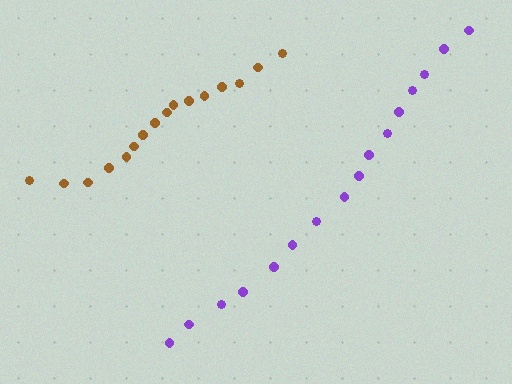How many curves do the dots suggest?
There are 2 distinct paths.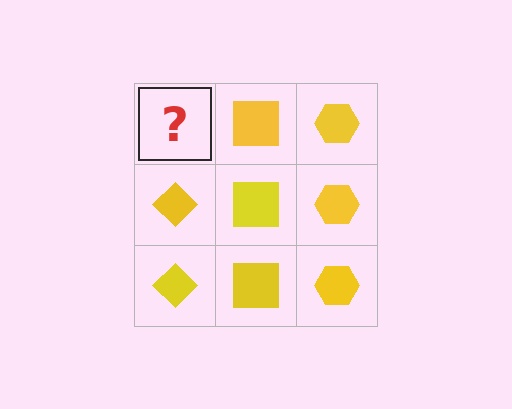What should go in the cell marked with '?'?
The missing cell should contain a yellow diamond.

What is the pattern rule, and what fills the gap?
The rule is that each column has a consistent shape. The gap should be filled with a yellow diamond.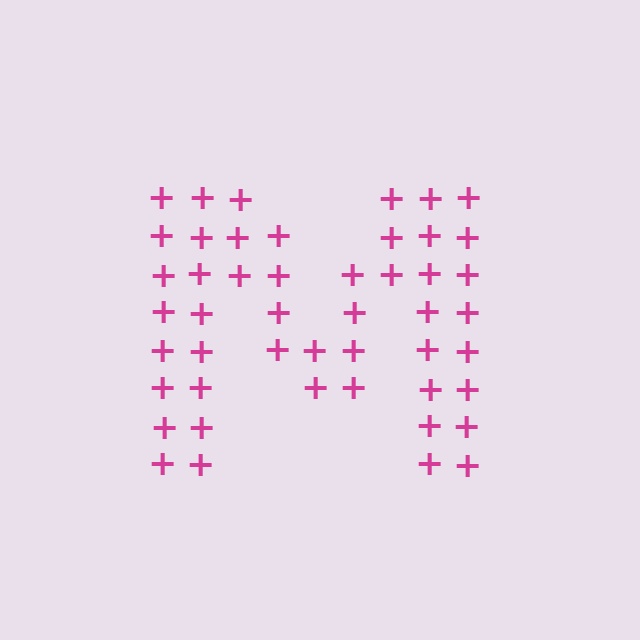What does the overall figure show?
The overall figure shows the letter M.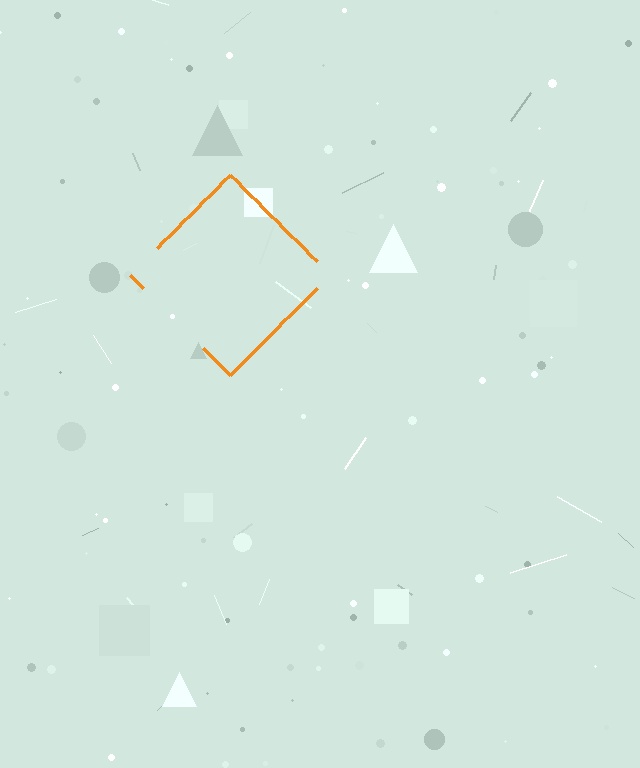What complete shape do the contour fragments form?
The contour fragments form a diamond.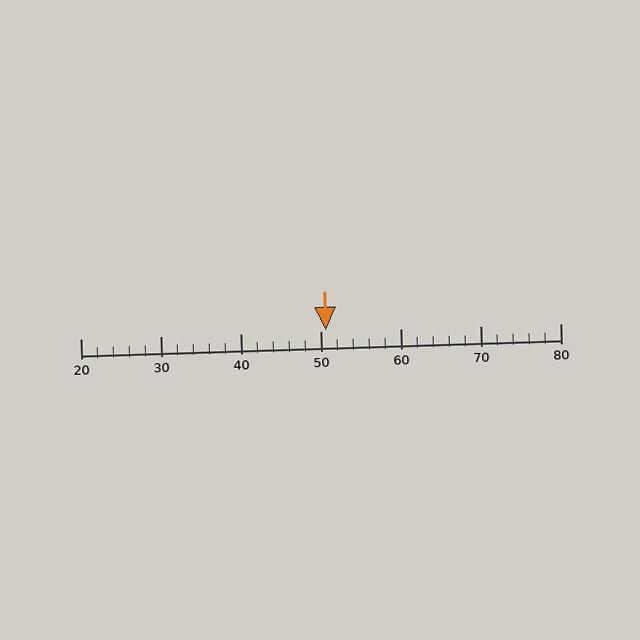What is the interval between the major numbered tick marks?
The major tick marks are spaced 10 units apart.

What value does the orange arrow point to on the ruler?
The orange arrow points to approximately 51.